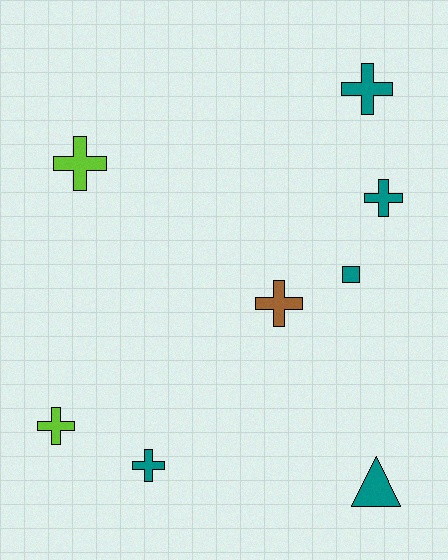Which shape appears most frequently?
Cross, with 6 objects.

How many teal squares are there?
There is 1 teal square.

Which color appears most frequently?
Teal, with 5 objects.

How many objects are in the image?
There are 8 objects.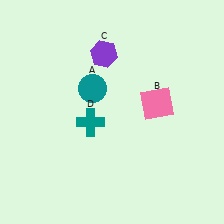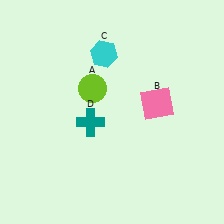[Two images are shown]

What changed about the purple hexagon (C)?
In Image 1, C is purple. In Image 2, it changed to cyan.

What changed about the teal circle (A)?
In Image 1, A is teal. In Image 2, it changed to lime.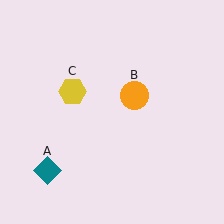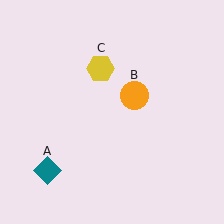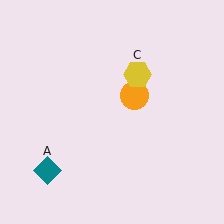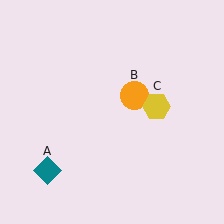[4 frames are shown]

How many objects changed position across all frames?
1 object changed position: yellow hexagon (object C).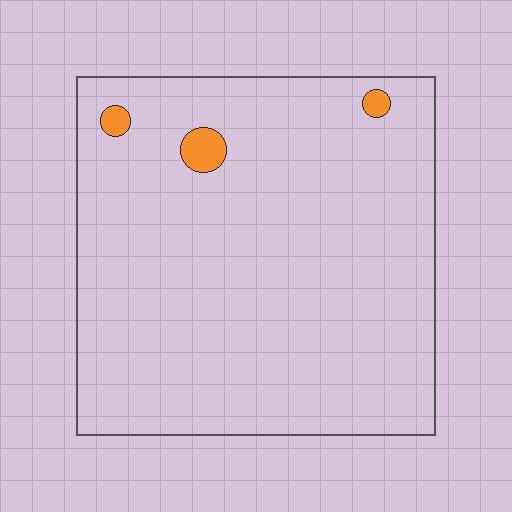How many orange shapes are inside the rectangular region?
3.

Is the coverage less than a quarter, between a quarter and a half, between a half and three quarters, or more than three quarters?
Less than a quarter.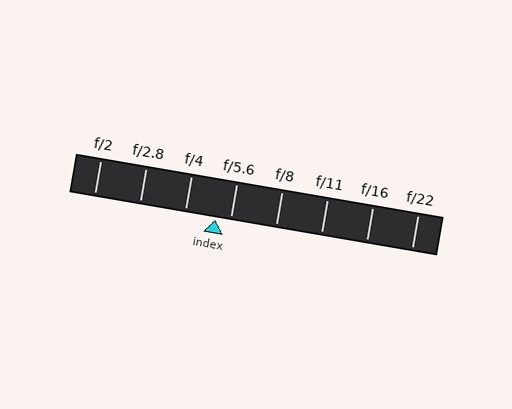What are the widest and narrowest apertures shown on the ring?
The widest aperture shown is f/2 and the narrowest is f/22.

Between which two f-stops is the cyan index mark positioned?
The index mark is between f/4 and f/5.6.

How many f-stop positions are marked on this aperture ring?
There are 8 f-stop positions marked.